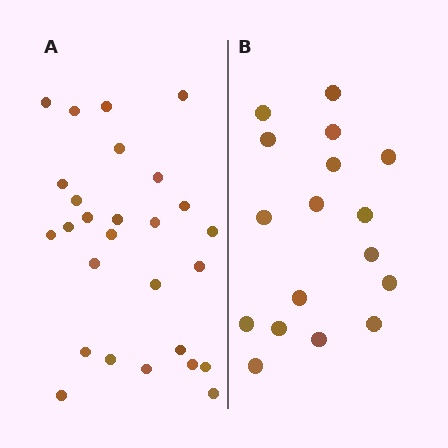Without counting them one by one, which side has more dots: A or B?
Region A (the left region) has more dots.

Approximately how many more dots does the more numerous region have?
Region A has roughly 10 or so more dots than region B.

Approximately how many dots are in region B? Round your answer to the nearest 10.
About 20 dots. (The exact count is 17, which rounds to 20.)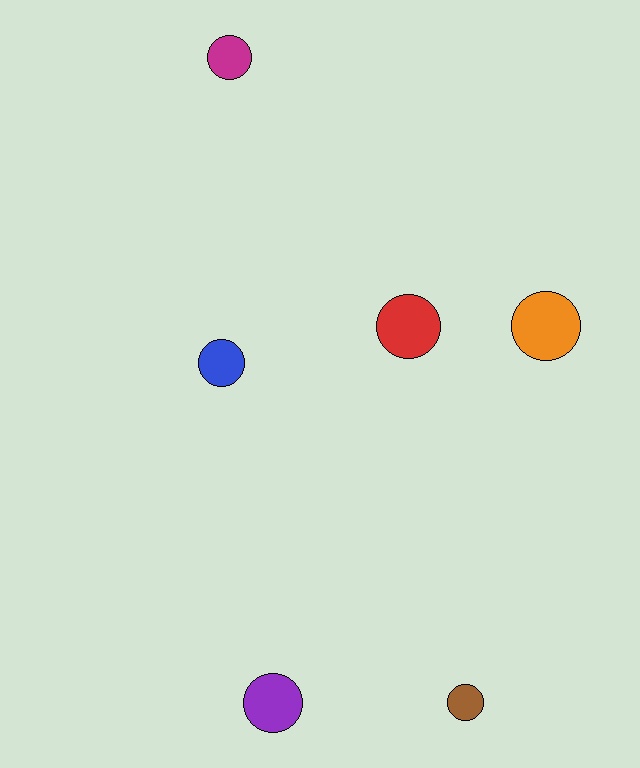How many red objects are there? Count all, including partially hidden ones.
There is 1 red object.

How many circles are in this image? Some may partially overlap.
There are 6 circles.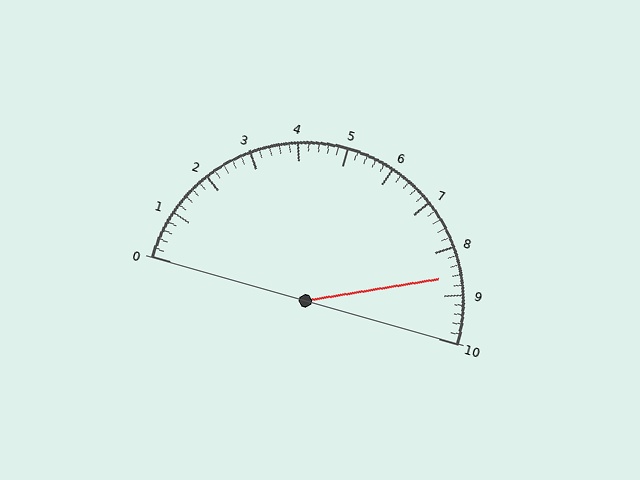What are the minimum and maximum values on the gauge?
The gauge ranges from 0 to 10.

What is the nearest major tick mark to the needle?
The nearest major tick mark is 9.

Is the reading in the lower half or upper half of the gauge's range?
The reading is in the upper half of the range (0 to 10).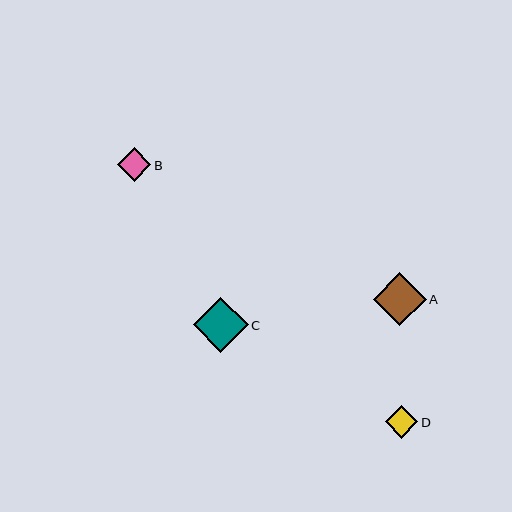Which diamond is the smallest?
Diamond D is the smallest with a size of approximately 33 pixels.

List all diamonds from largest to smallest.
From largest to smallest: C, A, B, D.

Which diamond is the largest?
Diamond C is the largest with a size of approximately 55 pixels.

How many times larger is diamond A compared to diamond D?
Diamond A is approximately 1.6 times the size of diamond D.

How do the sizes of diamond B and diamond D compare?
Diamond B and diamond D are approximately the same size.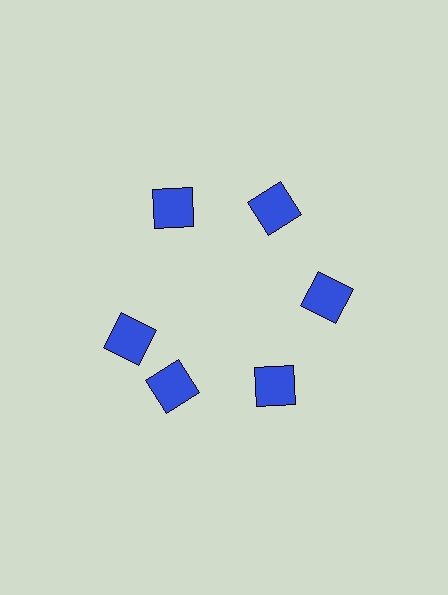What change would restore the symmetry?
The symmetry would be restored by rotating it back into even spacing with its neighbors so that all 6 squares sit at equal angles and equal distance from the center.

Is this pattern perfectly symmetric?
No. The 6 blue squares are arranged in a ring, but one element near the 9 o'clock position is rotated out of alignment along the ring, breaking the 6-fold rotational symmetry.